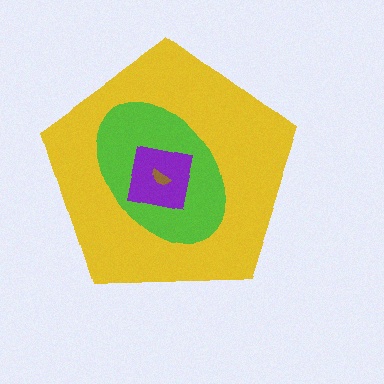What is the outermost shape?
The yellow pentagon.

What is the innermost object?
The brown semicircle.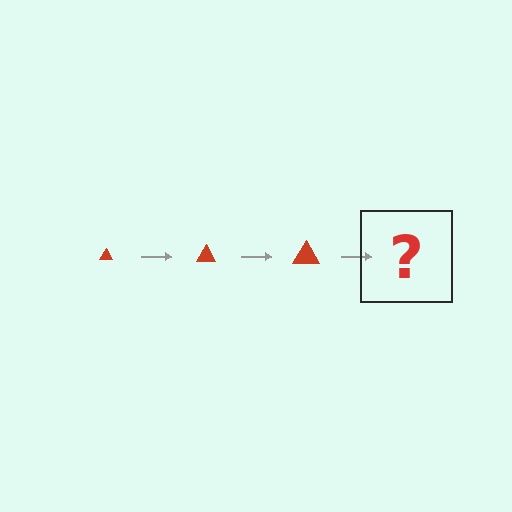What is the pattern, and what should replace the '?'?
The pattern is that the triangle gets progressively larger each step. The '?' should be a red triangle, larger than the previous one.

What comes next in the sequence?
The next element should be a red triangle, larger than the previous one.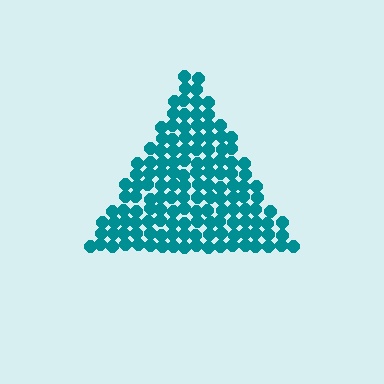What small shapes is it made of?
It is made of small circles.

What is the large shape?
The large shape is a triangle.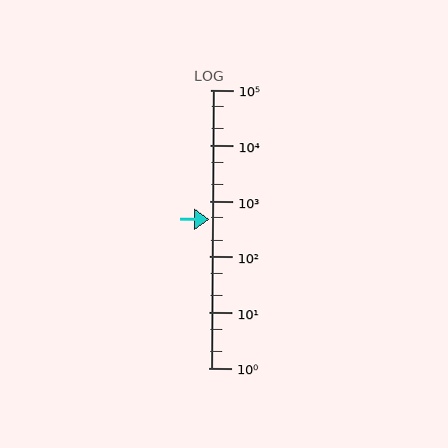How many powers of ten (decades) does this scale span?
The scale spans 5 decades, from 1 to 100000.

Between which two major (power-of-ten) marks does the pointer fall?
The pointer is between 100 and 1000.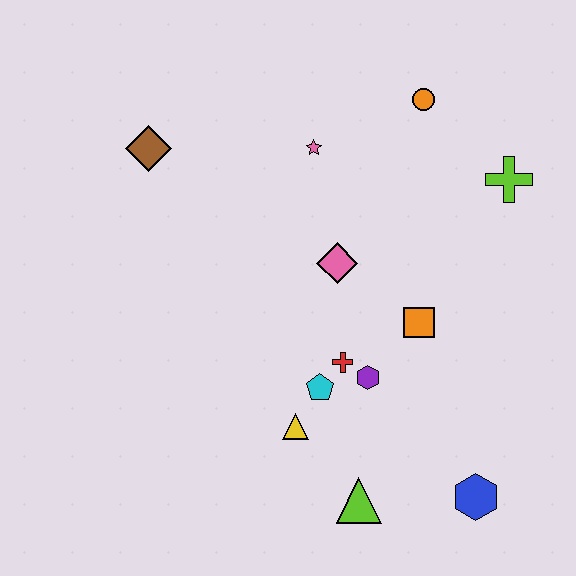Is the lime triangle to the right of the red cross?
Yes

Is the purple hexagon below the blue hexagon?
No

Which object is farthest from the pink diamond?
The blue hexagon is farthest from the pink diamond.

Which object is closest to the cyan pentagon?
The red cross is closest to the cyan pentagon.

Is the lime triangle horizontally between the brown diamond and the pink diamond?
No